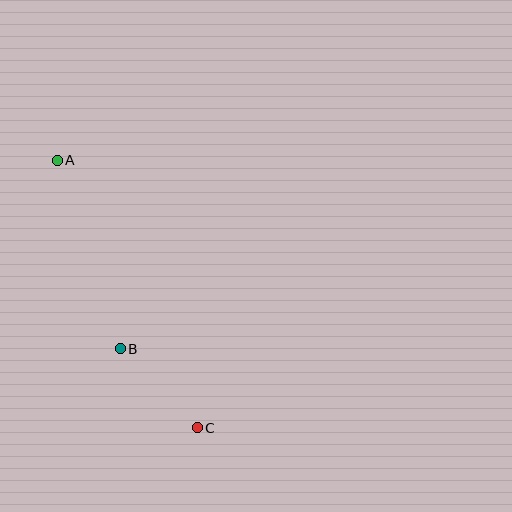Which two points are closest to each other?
Points B and C are closest to each other.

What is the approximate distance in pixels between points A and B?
The distance between A and B is approximately 199 pixels.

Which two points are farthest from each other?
Points A and C are farthest from each other.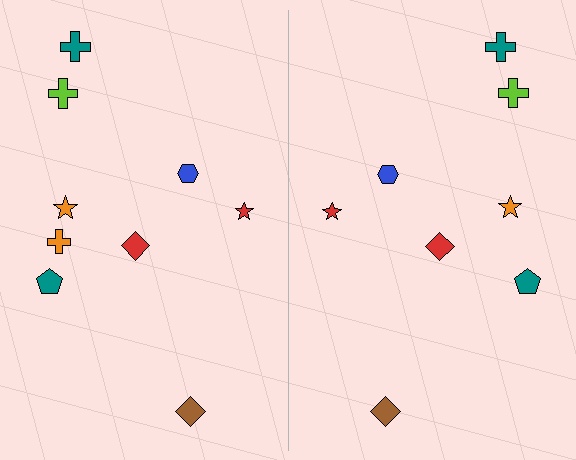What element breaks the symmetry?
A orange cross is missing from the right side.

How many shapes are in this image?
There are 17 shapes in this image.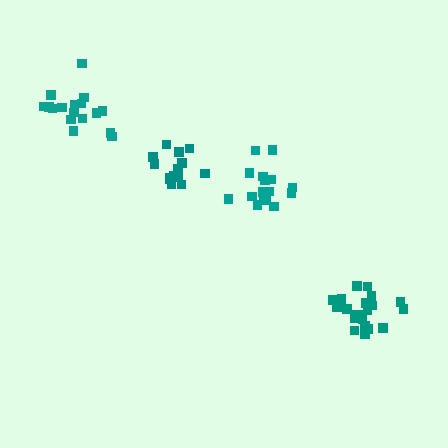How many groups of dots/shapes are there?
There are 4 groups.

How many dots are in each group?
Group 1: 17 dots, Group 2: 21 dots, Group 3: 17 dots, Group 4: 17 dots (72 total).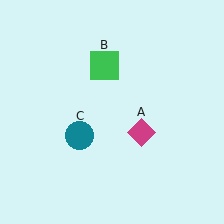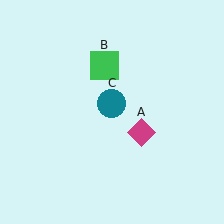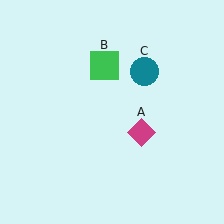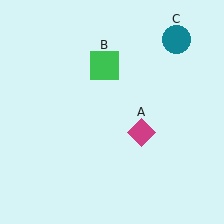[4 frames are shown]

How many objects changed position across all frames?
1 object changed position: teal circle (object C).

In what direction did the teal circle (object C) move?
The teal circle (object C) moved up and to the right.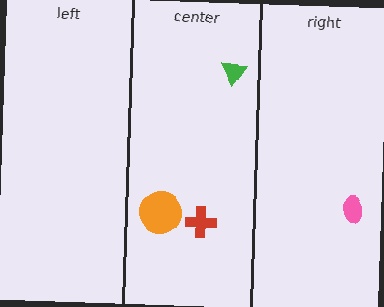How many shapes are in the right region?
1.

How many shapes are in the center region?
3.